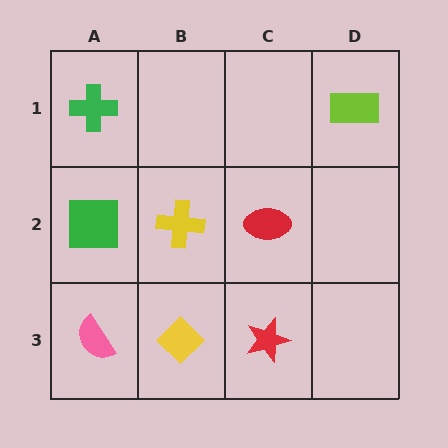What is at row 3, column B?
A yellow diamond.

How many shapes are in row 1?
2 shapes.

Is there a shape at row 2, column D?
No, that cell is empty.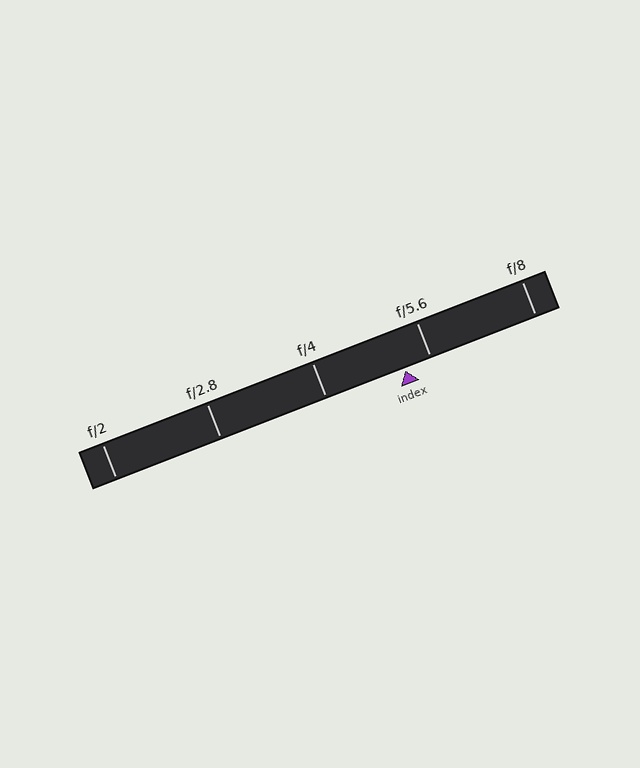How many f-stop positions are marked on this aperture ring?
There are 5 f-stop positions marked.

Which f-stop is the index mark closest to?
The index mark is closest to f/5.6.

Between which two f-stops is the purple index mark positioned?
The index mark is between f/4 and f/5.6.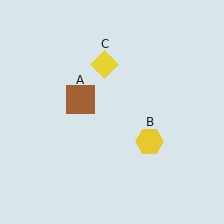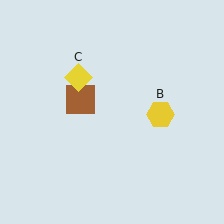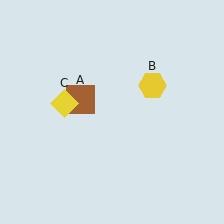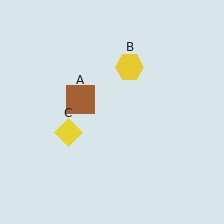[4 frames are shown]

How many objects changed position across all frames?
2 objects changed position: yellow hexagon (object B), yellow diamond (object C).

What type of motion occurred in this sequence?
The yellow hexagon (object B), yellow diamond (object C) rotated counterclockwise around the center of the scene.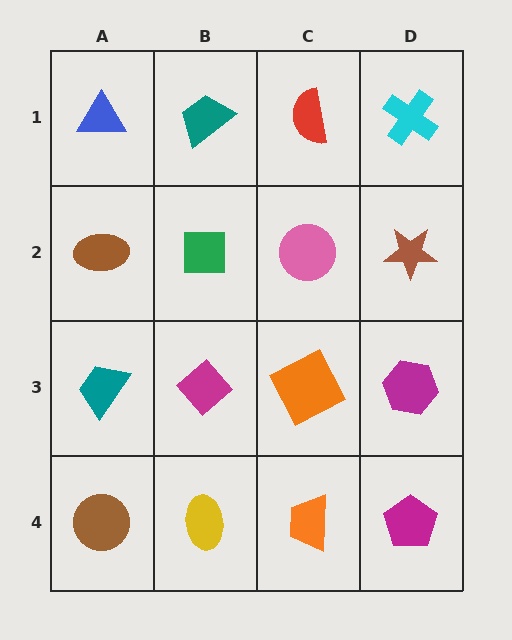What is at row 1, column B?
A teal trapezoid.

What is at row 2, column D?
A brown star.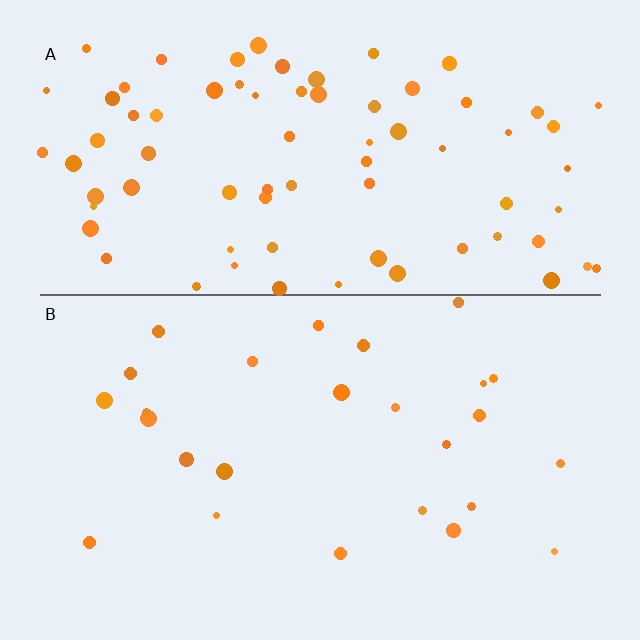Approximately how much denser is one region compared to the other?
Approximately 2.9× — region A over region B.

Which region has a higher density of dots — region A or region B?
A (the top).